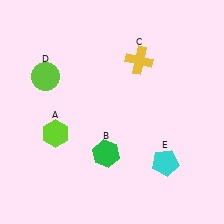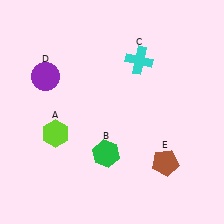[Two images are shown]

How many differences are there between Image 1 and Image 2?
There are 3 differences between the two images.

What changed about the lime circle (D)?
In Image 1, D is lime. In Image 2, it changed to purple.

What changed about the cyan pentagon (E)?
In Image 1, E is cyan. In Image 2, it changed to brown.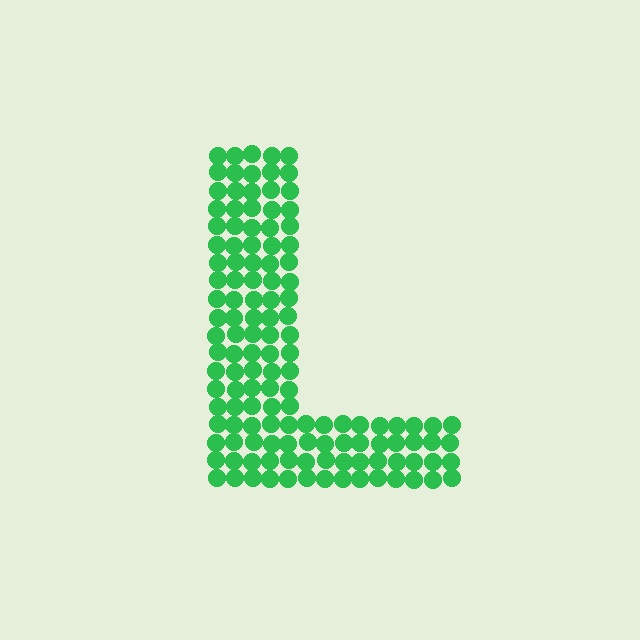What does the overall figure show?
The overall figure shows the letter L.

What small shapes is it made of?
It is made of small circles.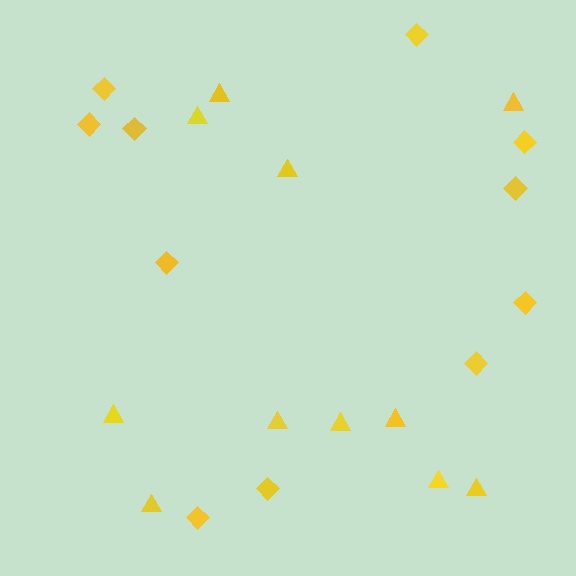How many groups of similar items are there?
There are 2 groups: one group of triangles (11) and one group of diamonds (11).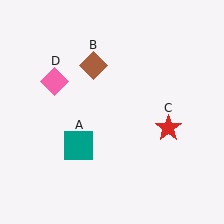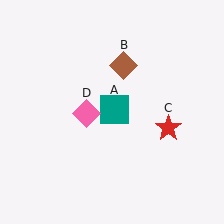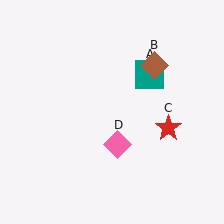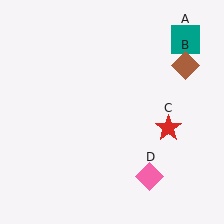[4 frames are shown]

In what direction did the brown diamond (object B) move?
The brown diamond (object B) moved right.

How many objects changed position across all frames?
3 objects changed position: teal square (object A), brown diamond (object B), pink diamond (object D).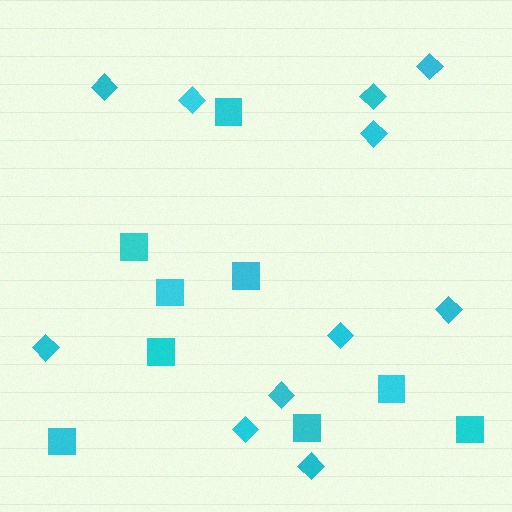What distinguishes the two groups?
There are 2 groups: one group of diamonds (11) and one group of squares (9).